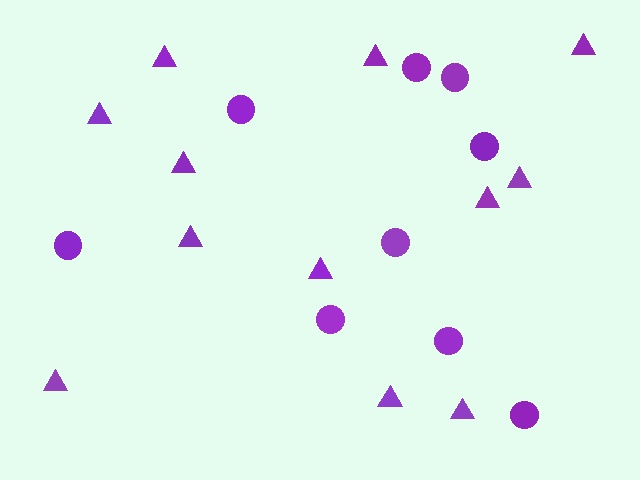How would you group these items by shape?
There are 2 groups: one group of triangles (12) and one group of circles (9).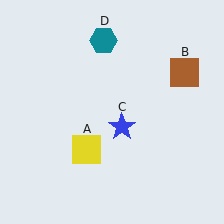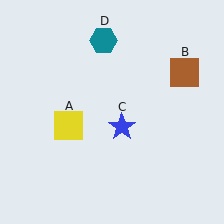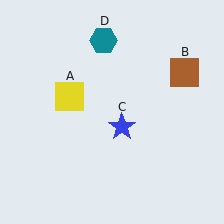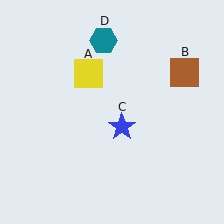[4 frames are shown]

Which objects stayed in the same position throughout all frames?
Brown square (object B) and blue star (object C) and teal hexagon (object D) remained stationary.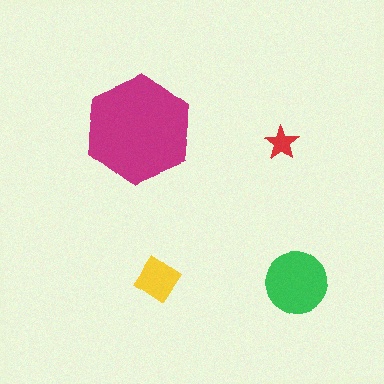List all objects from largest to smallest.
The magenta hexagon, the green circle, the yellow diamond, the red star.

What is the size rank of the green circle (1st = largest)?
2nd.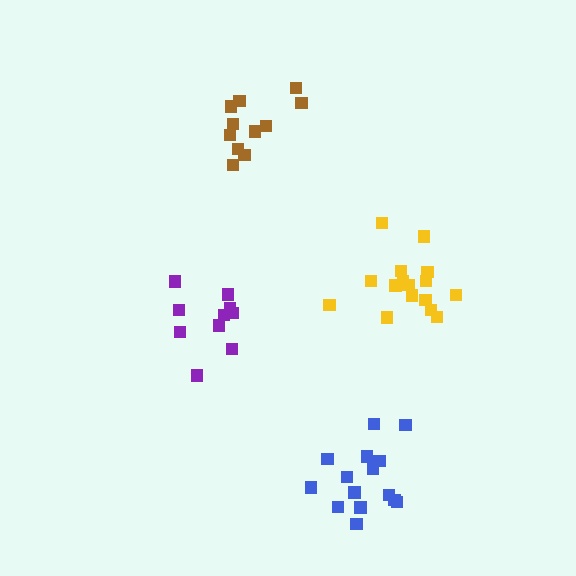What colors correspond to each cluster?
The clusters are colored: brown, purple, yellow, blue.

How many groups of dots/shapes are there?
There are 4 groups.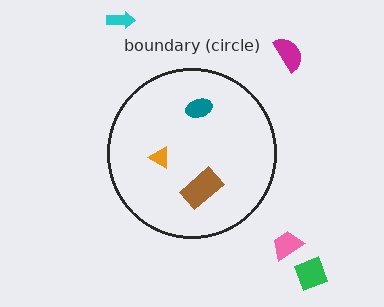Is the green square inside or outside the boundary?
Outside.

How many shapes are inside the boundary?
3 inside, 4 outside.